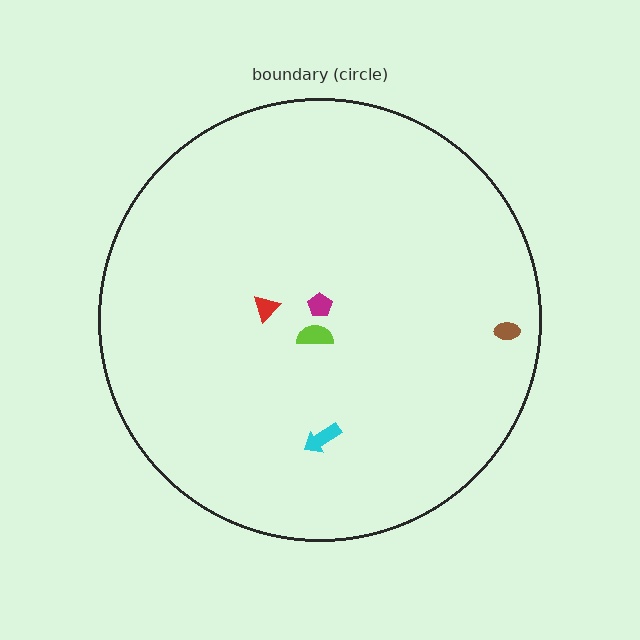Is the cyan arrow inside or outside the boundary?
Inside.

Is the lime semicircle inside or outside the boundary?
Inside.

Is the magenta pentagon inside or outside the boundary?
Inside.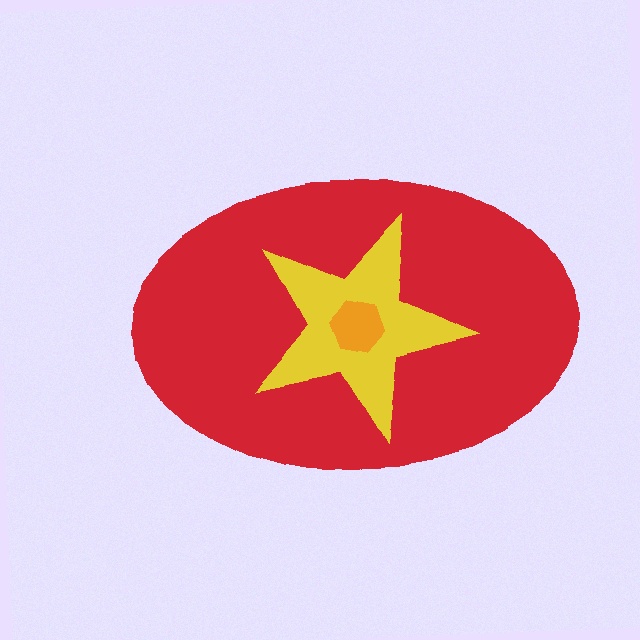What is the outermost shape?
The red ellipse.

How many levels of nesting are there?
3.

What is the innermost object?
The orange hexagon.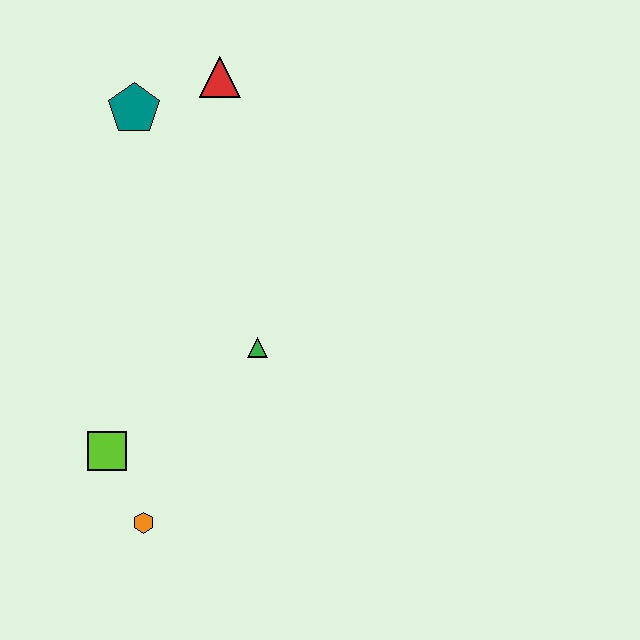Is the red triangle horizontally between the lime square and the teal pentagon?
No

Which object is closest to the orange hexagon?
The lime square is closest to the orange hexagon.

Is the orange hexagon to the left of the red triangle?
Yes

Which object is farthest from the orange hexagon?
The red triangle is farthest from the orange hexagon.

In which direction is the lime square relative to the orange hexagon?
The lime square is above the orange hexagon.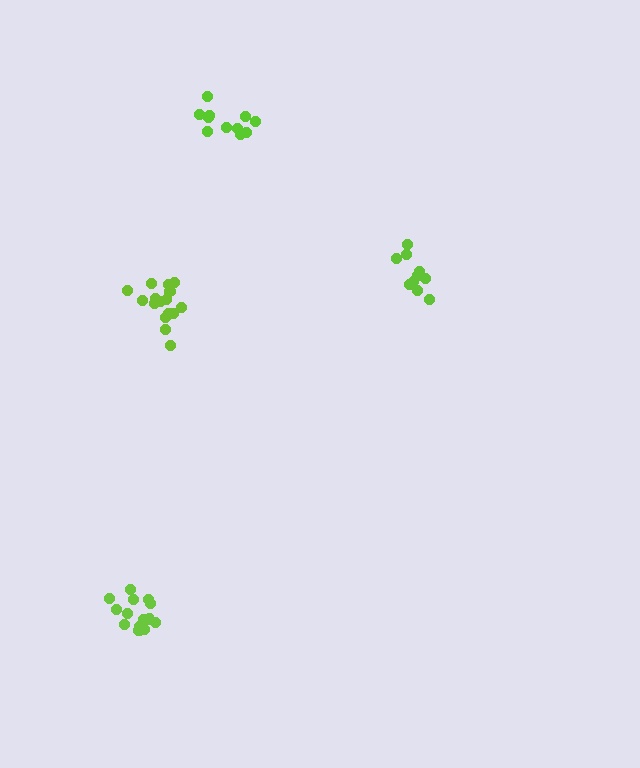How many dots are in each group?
Group 1: 16 dots, Group 2: 15 dots, Group 3: 10 dots, Group 4: 11 dots (52 total).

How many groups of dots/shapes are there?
There are 4 groups.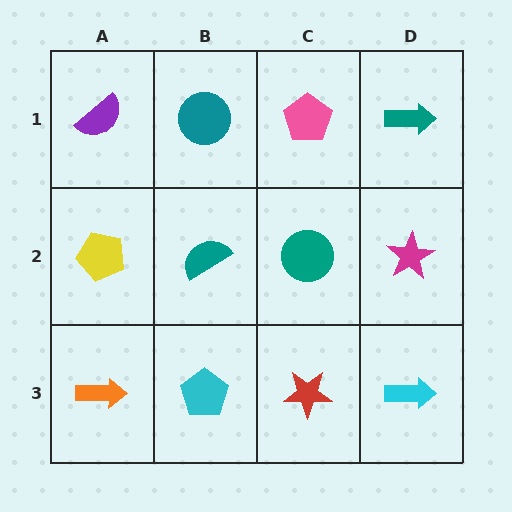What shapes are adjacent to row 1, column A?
A yellow pentagon (row 2, column A), a teal circle (row 1, column B).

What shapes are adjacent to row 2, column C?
A pink pentagon (row 1, column C), a red star (row 3, column C), a teal semicircle (row 2, column B), a magenta star (row 2, column D).